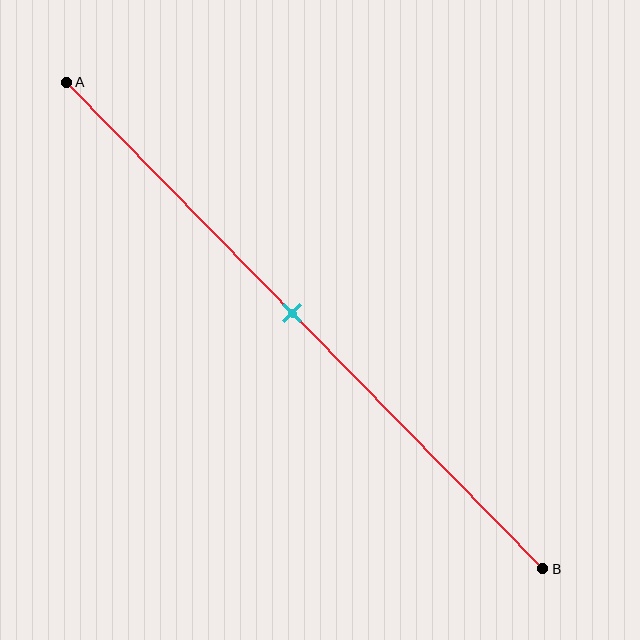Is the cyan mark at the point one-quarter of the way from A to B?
No, the mark is at about 45% from A, not at the 25% one-quarter point.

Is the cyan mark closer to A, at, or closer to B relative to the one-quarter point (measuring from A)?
The cyan mark is closer to point B than the one-quarter point of segment AB.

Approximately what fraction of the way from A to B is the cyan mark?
The cyan mark is approximately 45% of the way from A to B.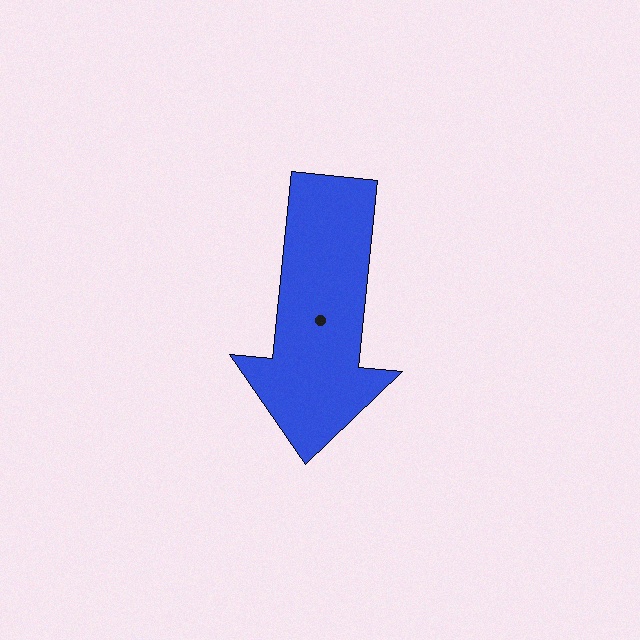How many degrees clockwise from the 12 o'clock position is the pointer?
Approximately 186 degrees.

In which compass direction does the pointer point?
South.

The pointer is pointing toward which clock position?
Roughly 6 o'clock.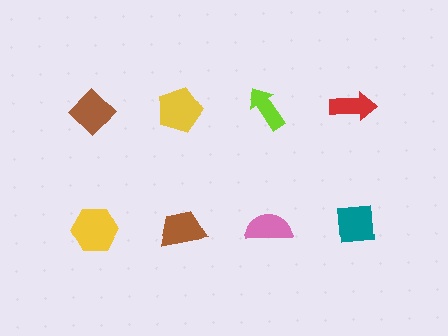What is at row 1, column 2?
A yellow pentagon.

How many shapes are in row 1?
4 shapes.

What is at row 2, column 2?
A brown trapezoid.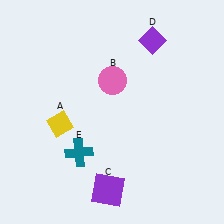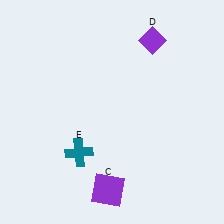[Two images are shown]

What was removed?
The pink circle (B), the yellow diamond (A) were removed in Image 2.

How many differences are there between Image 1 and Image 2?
There are 2 differences between the two images.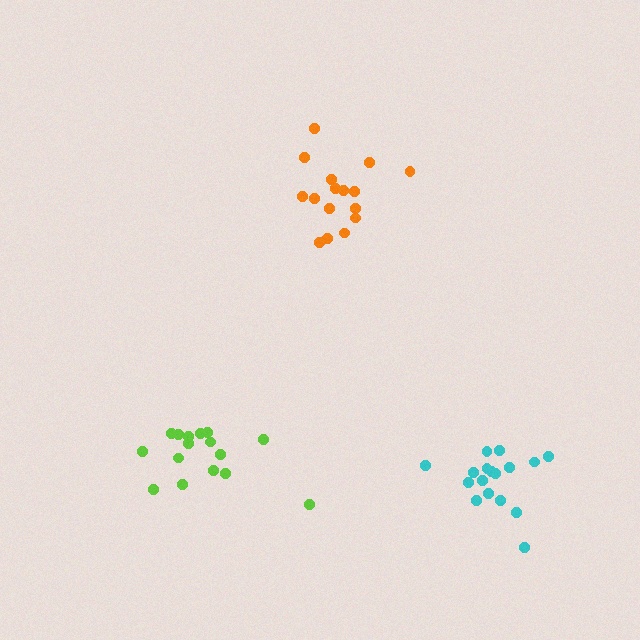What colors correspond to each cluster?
The clusters are colored: orange, lime, cyan.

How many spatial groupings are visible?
There are 3 spatial groupings.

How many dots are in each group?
Group 1: 16 dots, Group 2: 16 dots, Group 3: 17 dots (49 total).